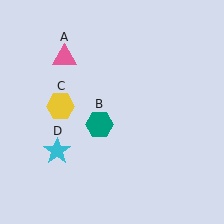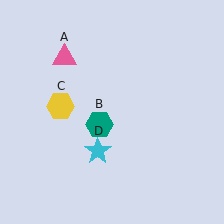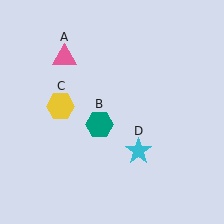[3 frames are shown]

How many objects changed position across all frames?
1 object changed position: cyan star (object D).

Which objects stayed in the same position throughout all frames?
Pink triangle (object A) and teal hexagon (object B) and yellow hexagon (object C) remained stationary.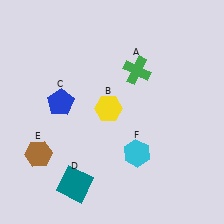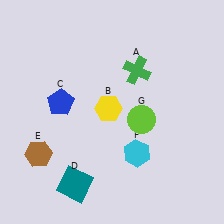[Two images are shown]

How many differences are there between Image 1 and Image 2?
There is 1 difference between the two images.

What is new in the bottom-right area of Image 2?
A lime circle (G) was added in the bottom-right area of Image 2.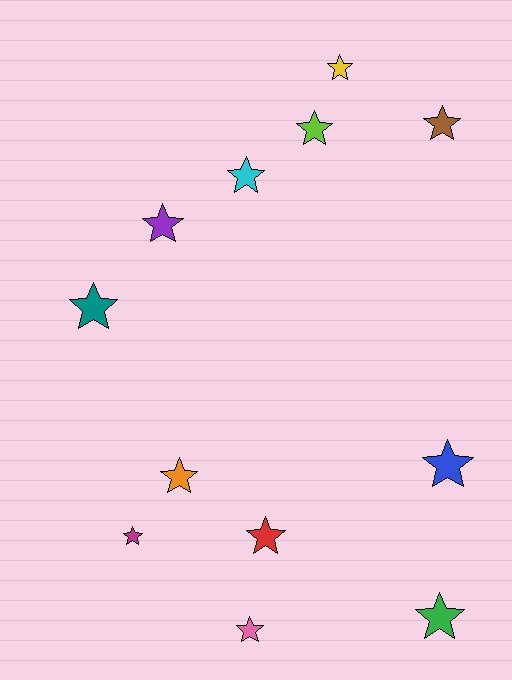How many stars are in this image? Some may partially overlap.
There are 12 stars.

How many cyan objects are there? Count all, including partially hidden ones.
There is 1 cyan object.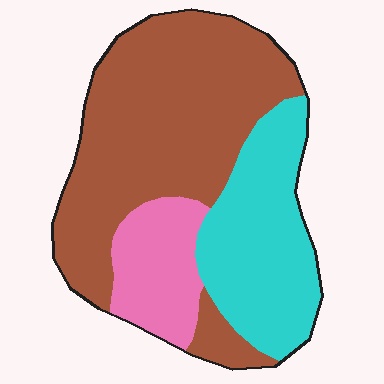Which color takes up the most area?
Brown, at roughly 55%.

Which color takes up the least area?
Pink, at roughly 15%.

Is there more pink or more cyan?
Cyan.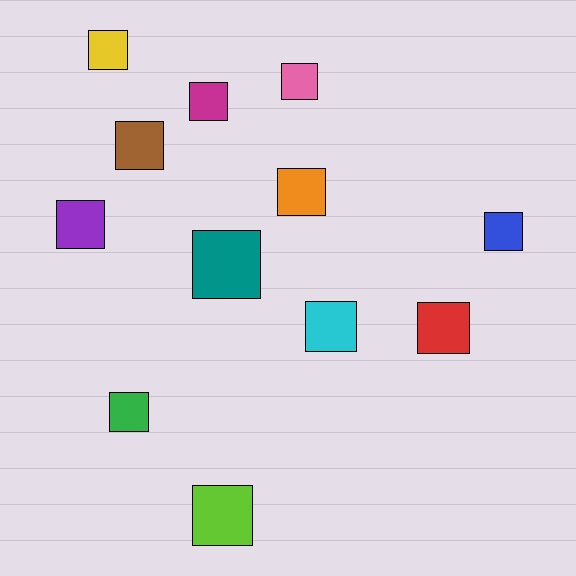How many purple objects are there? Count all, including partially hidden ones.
There is 1 purple object.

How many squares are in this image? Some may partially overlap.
There are 12 squares.